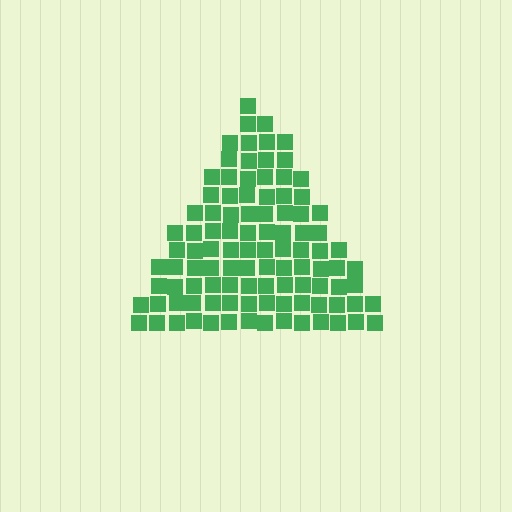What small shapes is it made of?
It is made of small squares.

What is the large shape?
The large shape is a triangle.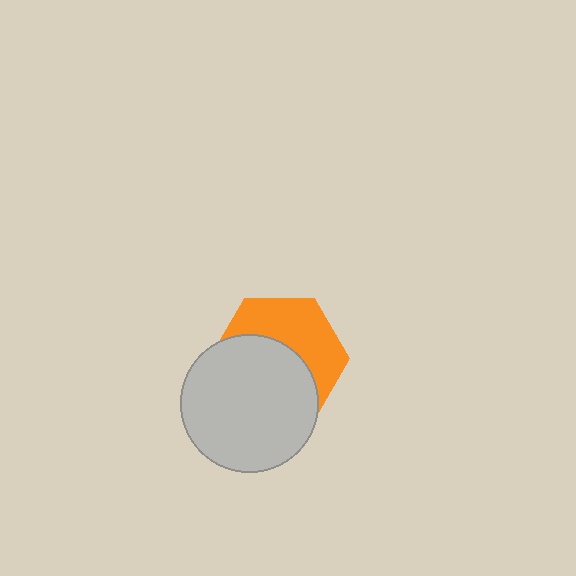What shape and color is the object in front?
The object in front is a light gray circle.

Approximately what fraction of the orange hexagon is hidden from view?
Roughly 55% of the orange hexagon is hidden behind the light gray circle.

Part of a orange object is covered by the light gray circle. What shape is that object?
It is a hexagon.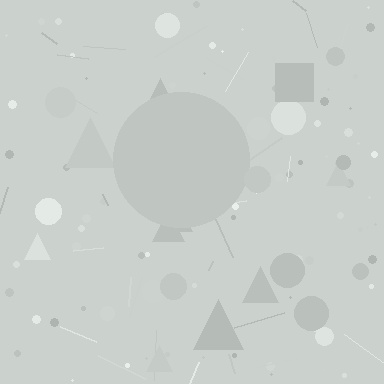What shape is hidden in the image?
A circle is hidden in the image.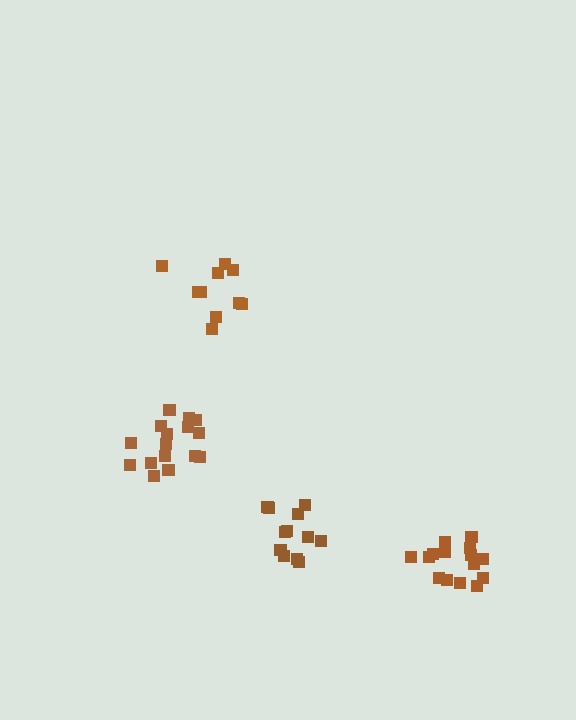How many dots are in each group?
Group 1: 15 dots, Group 2: 12 dots, Group 3: 10 dots, Group 4: 16 dots (53 total).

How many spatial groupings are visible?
There are 4 spatial groupings.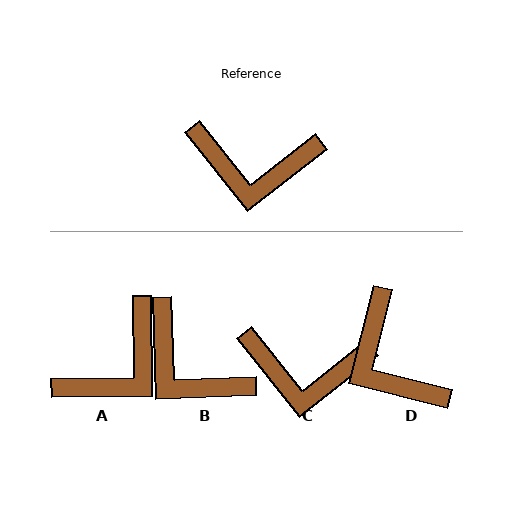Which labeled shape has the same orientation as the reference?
C.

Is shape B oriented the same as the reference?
No, it is off by about 36 degrees.